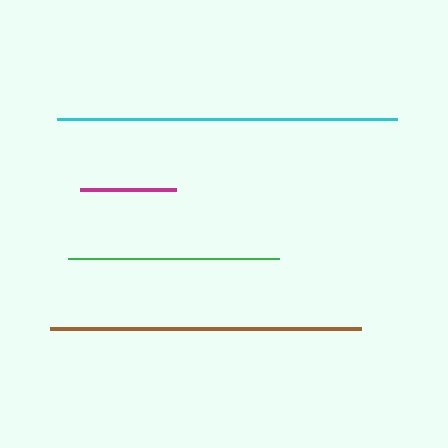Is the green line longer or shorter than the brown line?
The brown line is longer than the green line.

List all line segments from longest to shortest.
From longest to shortest: cyan, brown, green, magenta.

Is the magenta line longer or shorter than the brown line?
The brown line is longer than the magenta line.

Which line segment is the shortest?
The magenta line is the shortest at approximately 96 pixels.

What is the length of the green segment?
The green segment is approximately 211 pixels long.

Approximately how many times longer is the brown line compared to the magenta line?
The brown line is approximately 3.2 times the length of the magenta line.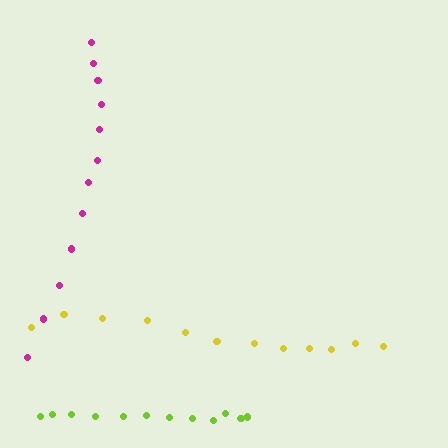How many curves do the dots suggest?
There are 3 distinct paths.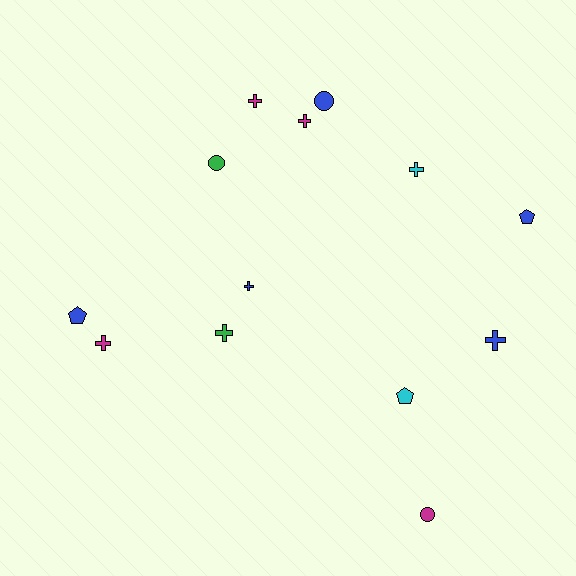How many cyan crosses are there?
There is 1 cyan cross.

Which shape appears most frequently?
Cross, with 7 objects.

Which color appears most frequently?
Blue, with 5 objects.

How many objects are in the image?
There are 13 objects.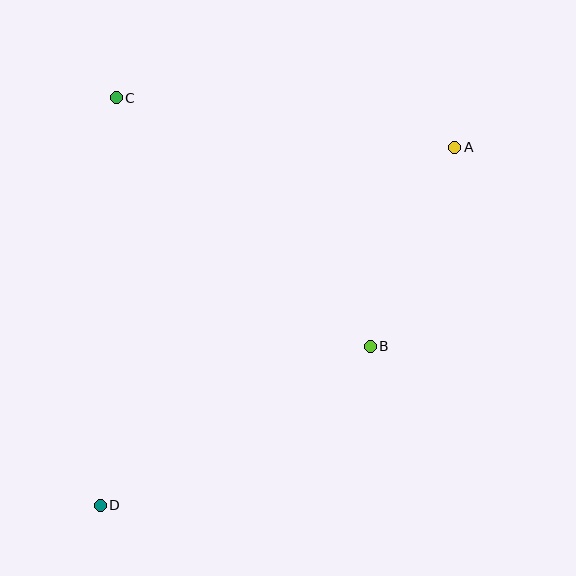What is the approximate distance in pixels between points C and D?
The distance between C and D is approximately 408 pixels.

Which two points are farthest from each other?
Points A and D are farthest from each other.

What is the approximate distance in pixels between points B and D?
The distance between B and D is approximately 313 pixels.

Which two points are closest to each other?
Points A and B are closest to each other.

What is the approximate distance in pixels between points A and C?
The distance between A and C is approximately 342 pixels.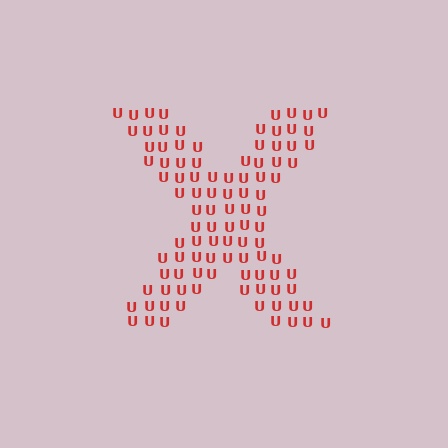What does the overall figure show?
The overall figure shows the letter X.